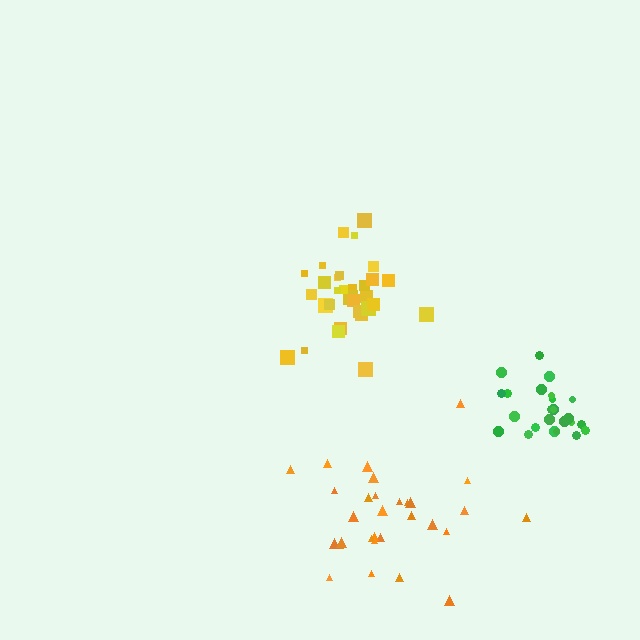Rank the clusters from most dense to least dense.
green, yellow, orange.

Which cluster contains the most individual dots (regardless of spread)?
Yellow (33).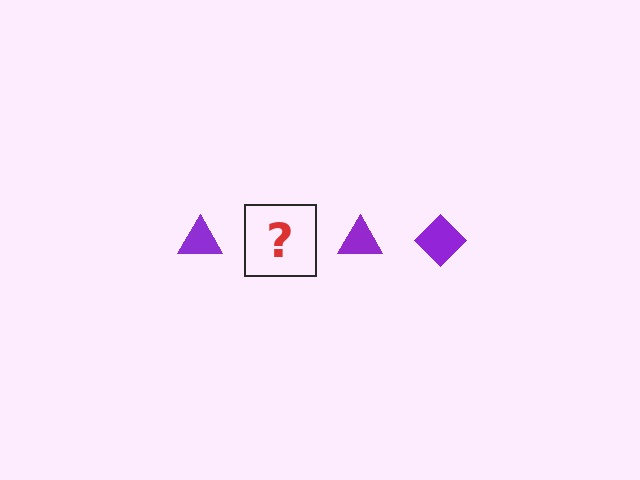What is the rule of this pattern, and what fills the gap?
The rule is that the pattern cycles through triangle, diamond shapes in purple. The gap should be filled with a purple diamond.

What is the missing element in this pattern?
The missing element is a purple diamond.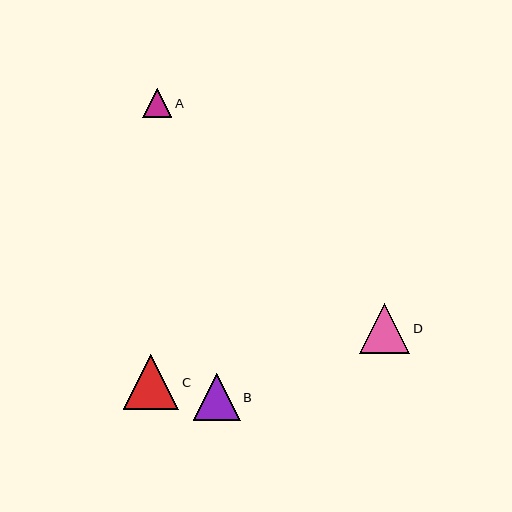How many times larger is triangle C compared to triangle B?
Triangle C is approximately 1.2 times the size of triangle B.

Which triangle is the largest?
Triangle C is the largest with a size of approximately 55 pixels.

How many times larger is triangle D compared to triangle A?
Triangle D is approximately 1.7 times the size of triangle A.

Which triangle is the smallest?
Triangle A is the smallest with a size of approximately 29 pixels.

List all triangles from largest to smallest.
From largest to smallest: C, D, B, A.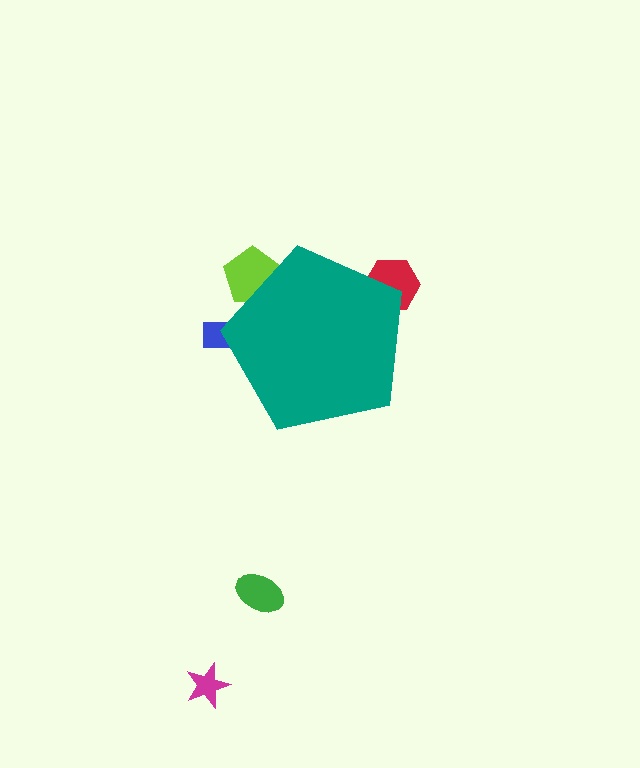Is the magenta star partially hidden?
No, the magenta star is fully visible.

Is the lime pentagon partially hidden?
Yes, the lime pentagon is partially hidden behind the teal pentagon.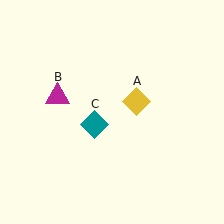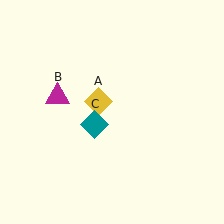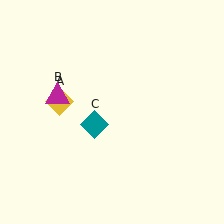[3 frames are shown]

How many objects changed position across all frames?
1 object changed position: yellow diamond (object A).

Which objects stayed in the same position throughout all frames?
Magenta triangle (object B) and teal diamond (object C) remained stationary.